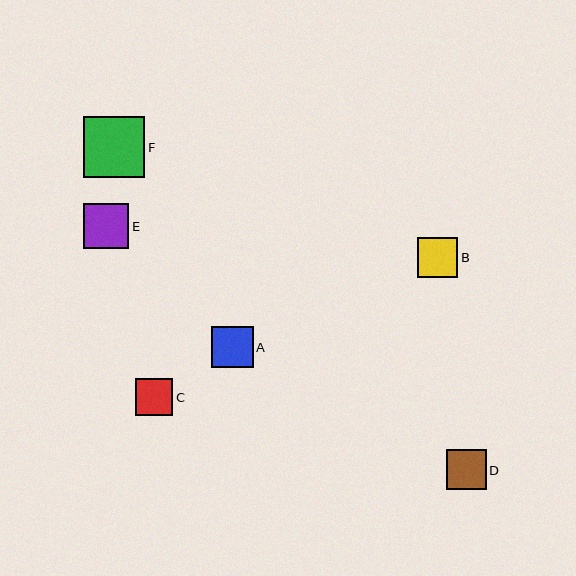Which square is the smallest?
Square C is the smallest with a size of approximately 38 pixels.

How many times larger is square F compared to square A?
Square F is approximately 1.5 times the size of square A.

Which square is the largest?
Square F is the largest with a size of approximately 61 pixels.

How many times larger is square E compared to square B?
Square E is approximately 1.1 times the size of square B.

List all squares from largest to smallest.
From largest to smallest: F, E, A, B, D, C.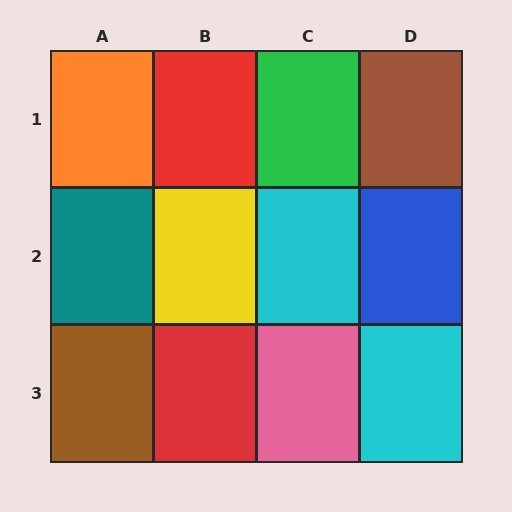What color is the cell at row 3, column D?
Cyan.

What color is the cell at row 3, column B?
Red.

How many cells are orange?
1 cell is orange.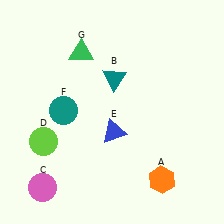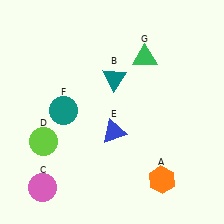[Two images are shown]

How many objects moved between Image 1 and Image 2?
1 object moved between the two images.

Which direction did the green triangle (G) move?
The green triangle (G) moved right.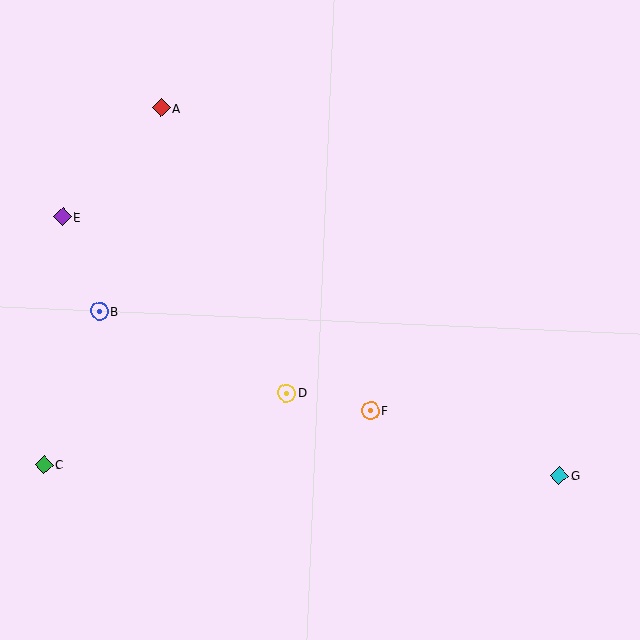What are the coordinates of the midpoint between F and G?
The midpoint between F and G is at (465, 443).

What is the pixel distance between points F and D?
The distance between F and D is 85 pixels.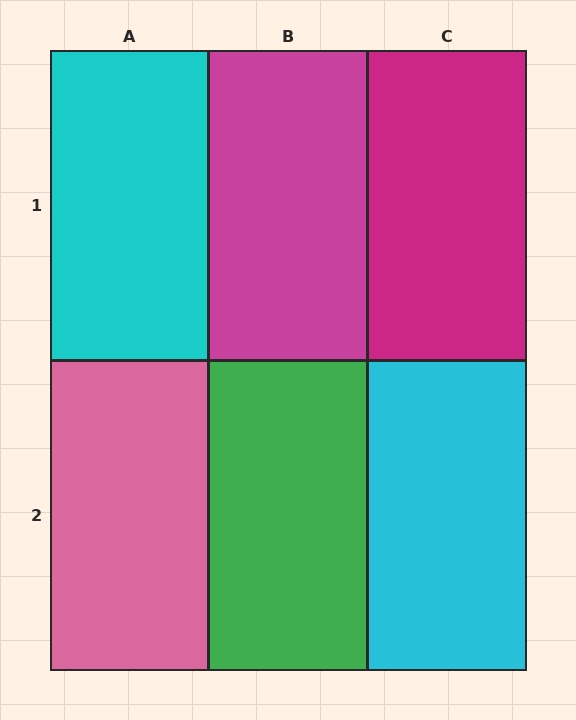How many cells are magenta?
2 cells are magenta.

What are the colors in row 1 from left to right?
Cyan, magenta, magenta.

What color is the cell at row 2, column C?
Cyan.